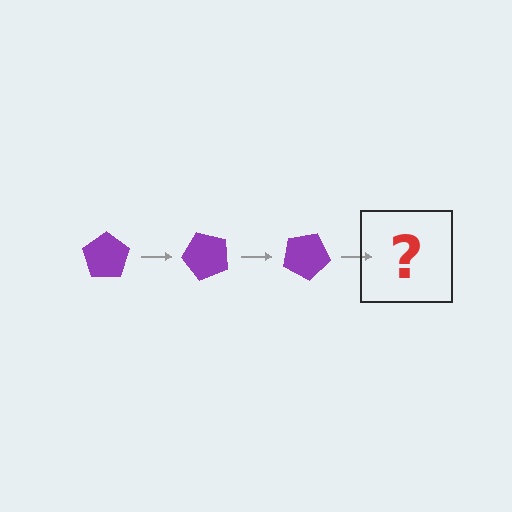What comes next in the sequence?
The next element should be a purple pentagon rotated 150 degrees.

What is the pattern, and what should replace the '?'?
The pattern is that the pentagon rotates 50 degrees each step. The '?' should be a purple pentagon rotated 150 degrees.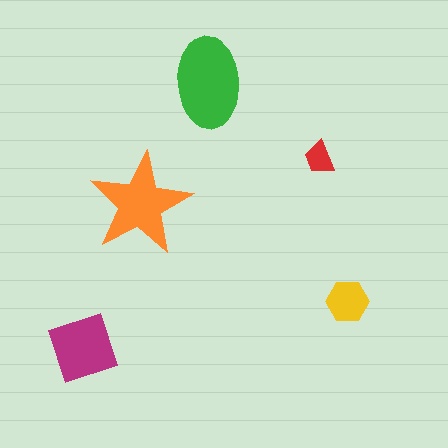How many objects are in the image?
There are 5 objects in the image.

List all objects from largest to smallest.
The green ellipse, the orange star, the magenta diamond, the yellow hexagon, the red trapezoid.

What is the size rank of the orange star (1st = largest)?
2nd.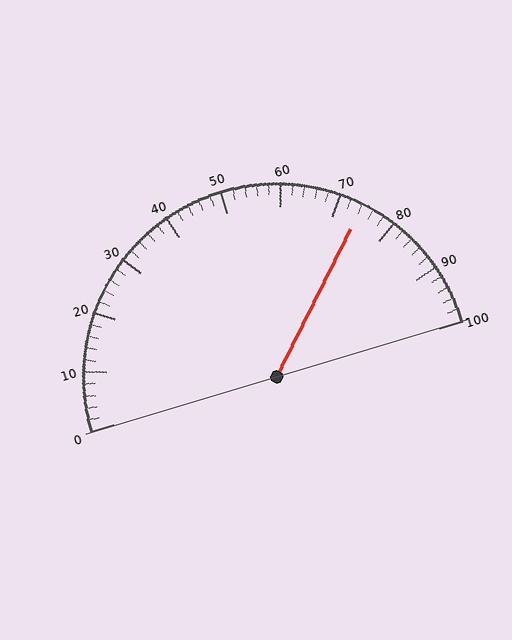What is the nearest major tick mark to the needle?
The nearest major tick mark is 70.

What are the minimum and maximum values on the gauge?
The gauge ranges from 0 to 100.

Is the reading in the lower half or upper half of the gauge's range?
The reading is in the upper half of the range (0 to 100).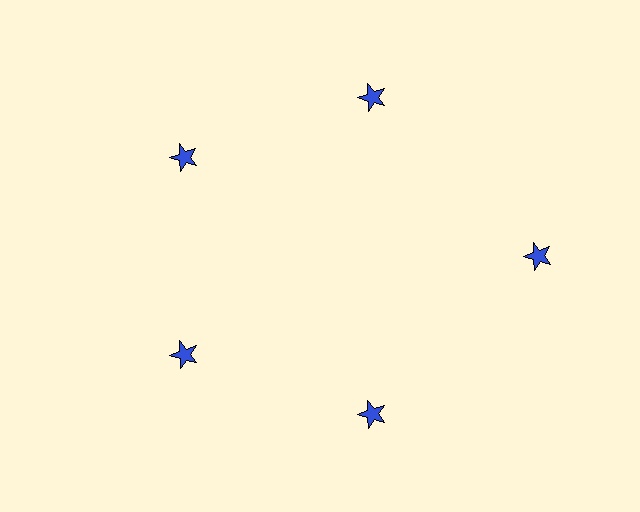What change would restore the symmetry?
The symmetry would be restored by moving it inward, back onto the ring so that all 5 stars sit at equal angles and equal distance from the center.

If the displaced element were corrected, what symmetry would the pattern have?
It would have 5-fold rotational symmetry — the pattern would map onto itself every 72 degrees.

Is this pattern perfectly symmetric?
No. The 5 blue stars are arranged in a ring, but one element near the 3 o'clock position is pushed outward from the center, breaking the 5-fold rotational symmetry.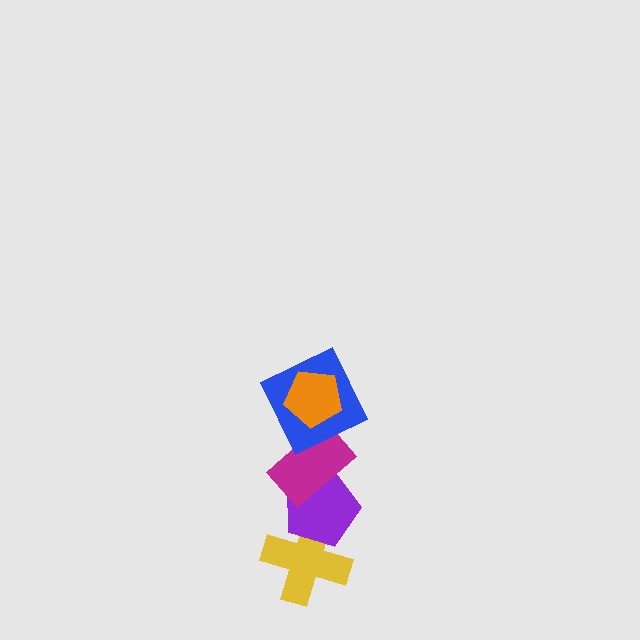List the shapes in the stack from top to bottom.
From top to bottom: the orange pentagon, the blue square, the magenta rectangle, the purple pentagon, the yellow cross.